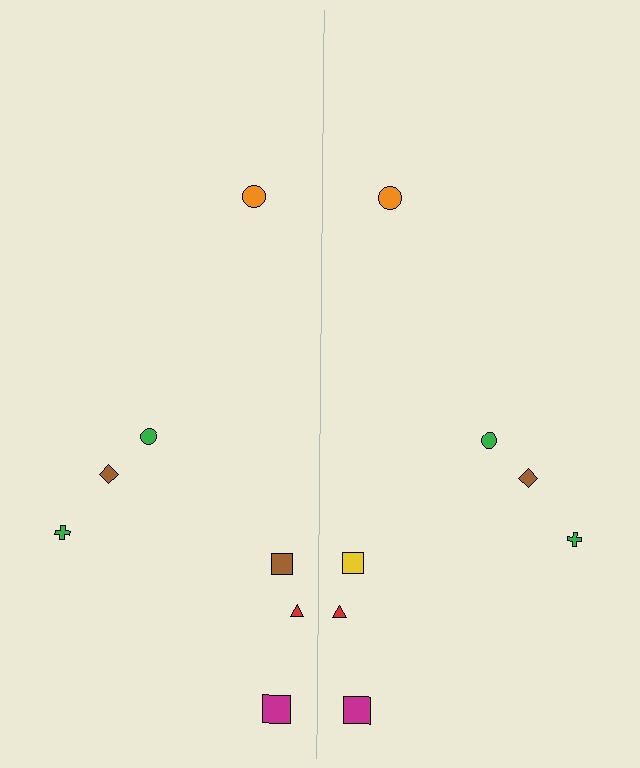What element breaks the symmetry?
The yellow square on the right side breaks the symmetry — its mirror counterpart is brown.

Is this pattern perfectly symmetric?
No, the pattern is not perfectly symmetric. The yellow square on the right side breaks the symmetry — its mirror counterpart is brown.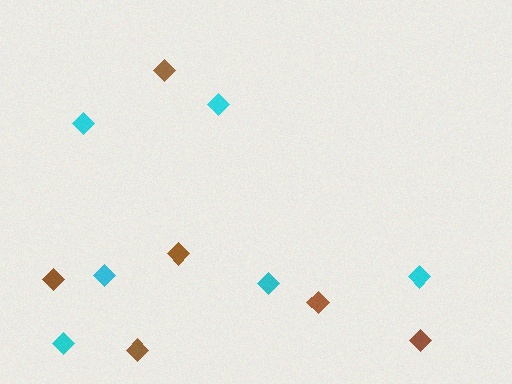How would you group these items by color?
There are 2 groups: one group of cyan diamonds (6) and one group of brown diamonds (6).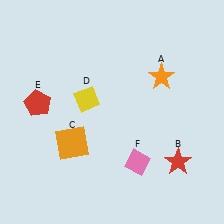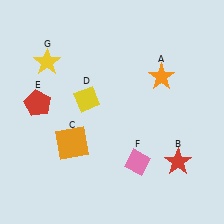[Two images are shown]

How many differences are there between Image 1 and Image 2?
There is 1 difference between the two images.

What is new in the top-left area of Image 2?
A yellow star (G) was added in the top-left area of Image 2.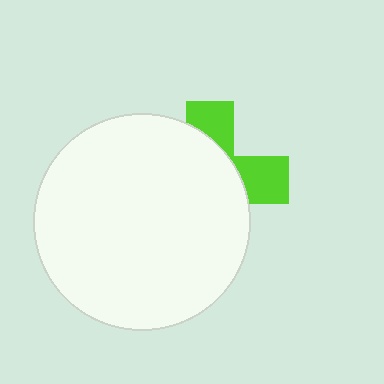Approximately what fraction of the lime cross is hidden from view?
Roughly 68% of the lime cross is hidden behind the white circle.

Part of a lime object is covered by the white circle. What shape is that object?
It is a cross.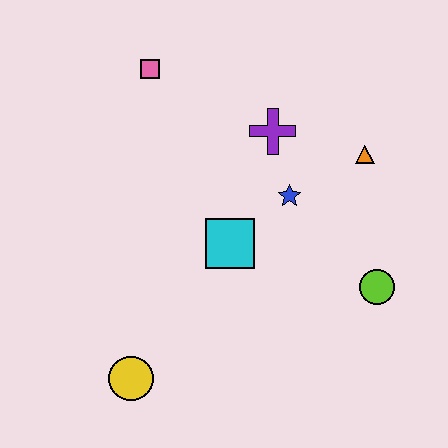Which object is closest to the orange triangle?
The blue star is closest to the orange triangle.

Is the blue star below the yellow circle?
No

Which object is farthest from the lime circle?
The pink square is farthest from the lime circle.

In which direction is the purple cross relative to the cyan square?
The purple cross is above the cyan square.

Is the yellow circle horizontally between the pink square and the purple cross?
No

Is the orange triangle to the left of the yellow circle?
No